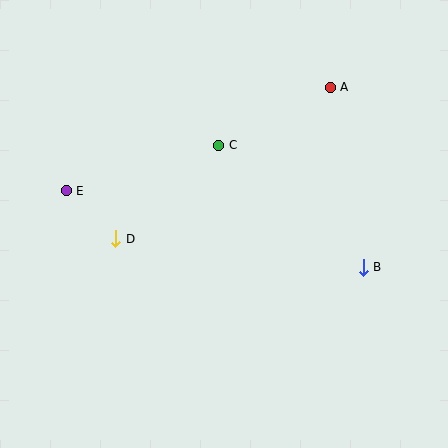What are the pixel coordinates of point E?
Point E is at (66, 191).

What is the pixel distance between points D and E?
The distance between D and E is 69 pixels.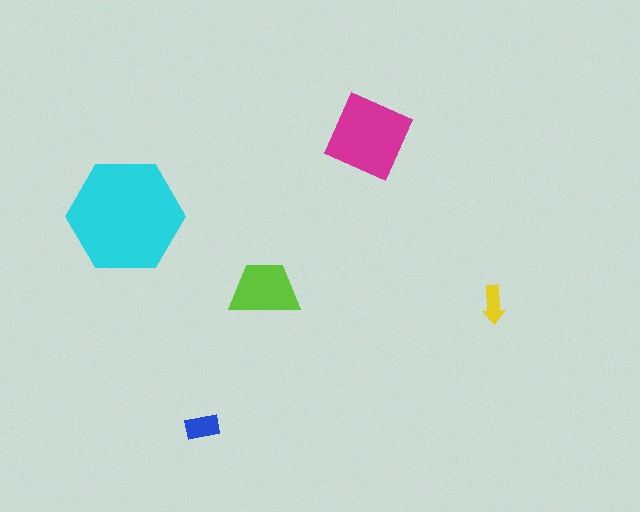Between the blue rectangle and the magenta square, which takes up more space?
The magenta square.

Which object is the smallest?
The yellow arrow.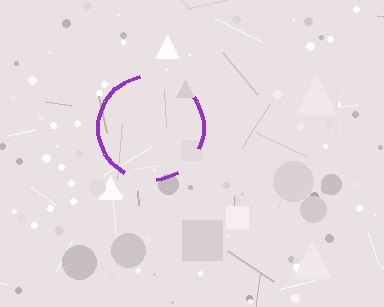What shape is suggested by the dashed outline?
The dashed outline suggests a circle.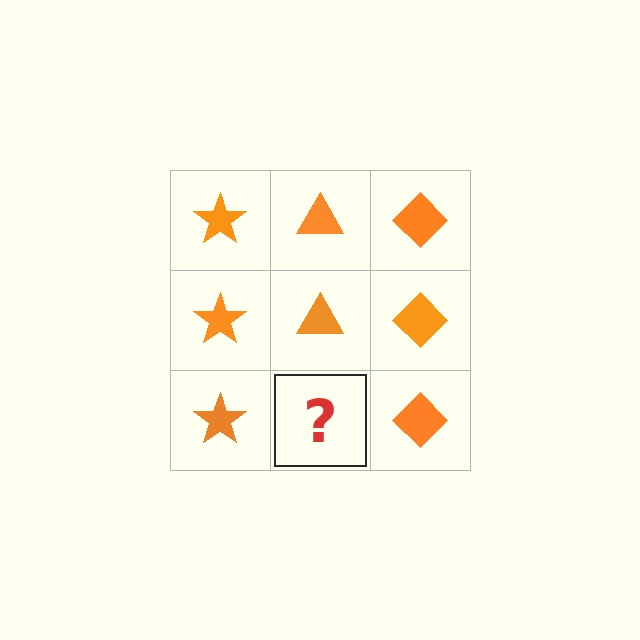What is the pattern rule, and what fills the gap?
The rule is that each column has a consistent shape. The gap should be filled with an orange triangle.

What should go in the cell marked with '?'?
The missing cell should contain an orange triangle.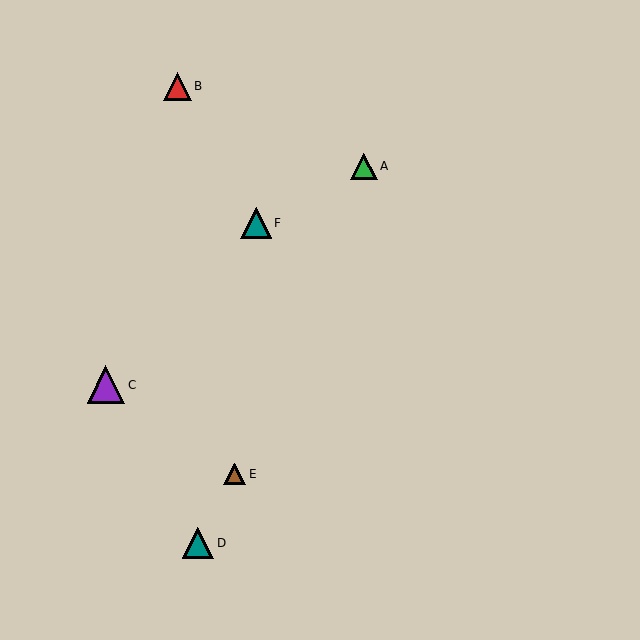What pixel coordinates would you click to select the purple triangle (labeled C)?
Click at (106, 385) to select the purple triangle C.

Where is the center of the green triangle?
The center of the green triangle is at (364, 166).